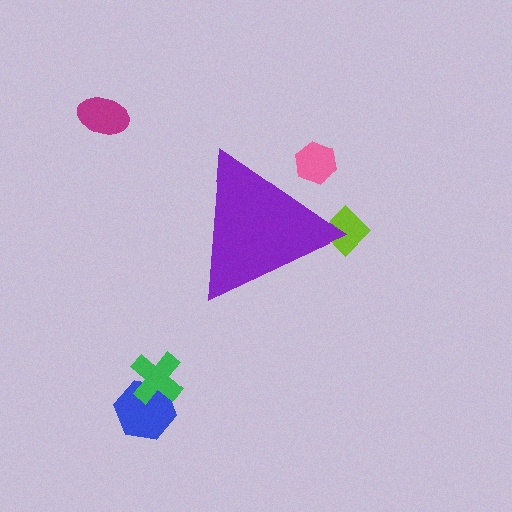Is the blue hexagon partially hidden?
No, the blue hexagon is fully visible.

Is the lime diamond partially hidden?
Yes, the lime diamond is partially hidden behind the purple triangle.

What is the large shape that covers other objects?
A purple triangle.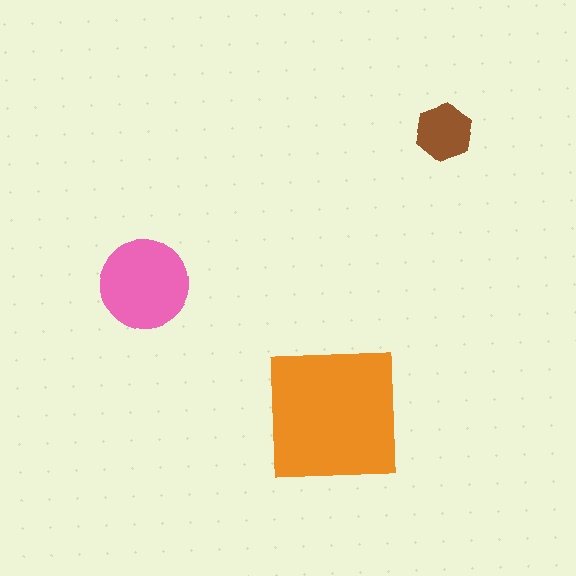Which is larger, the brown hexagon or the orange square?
The orange square.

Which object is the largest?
The orange square.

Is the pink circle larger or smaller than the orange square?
Smaller.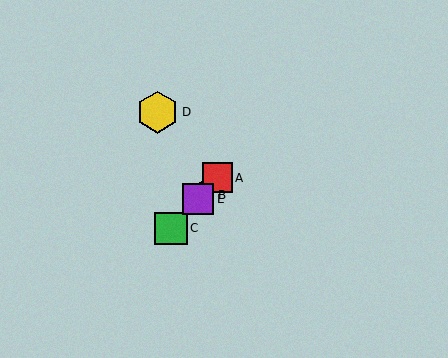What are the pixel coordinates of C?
Object C is at (171, 228).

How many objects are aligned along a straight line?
4 objects (A, B, C, E) are aligned along a straight line.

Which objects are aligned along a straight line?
Objects A, B, C, E are aligned along a straight line.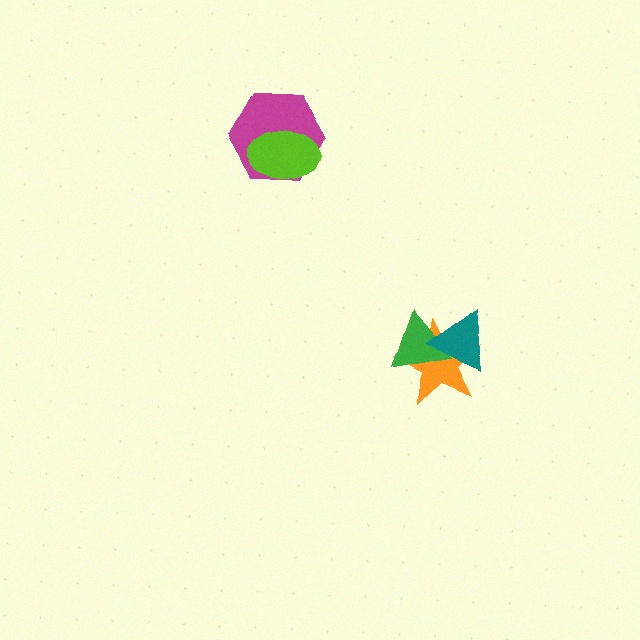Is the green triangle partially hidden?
Yes, it is partially covered by another shape.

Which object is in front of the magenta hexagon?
The lime ellipse is in front of the magenta hexagon.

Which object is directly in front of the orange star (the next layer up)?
The green triangle is directly in front of the orange star.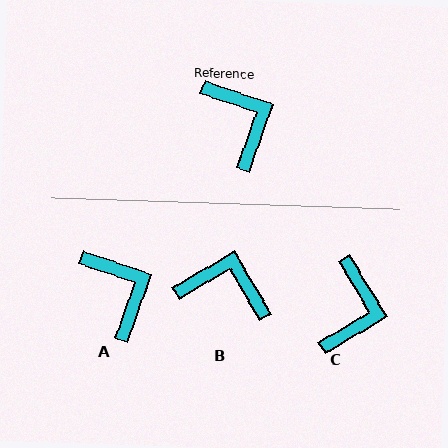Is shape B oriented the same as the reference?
No, it is off by about 49 degrees.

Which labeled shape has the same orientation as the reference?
A.